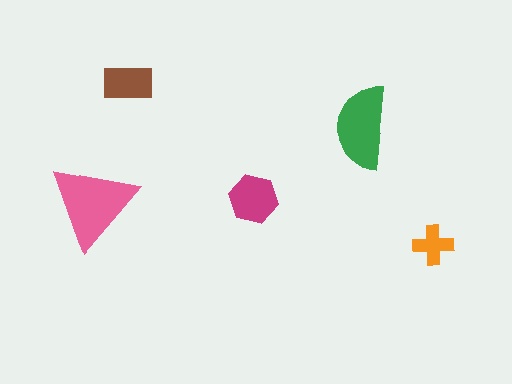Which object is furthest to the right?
The orange cross is rightmost.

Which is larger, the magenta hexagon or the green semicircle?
The green semicircle.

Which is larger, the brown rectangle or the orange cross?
The brown rectangle.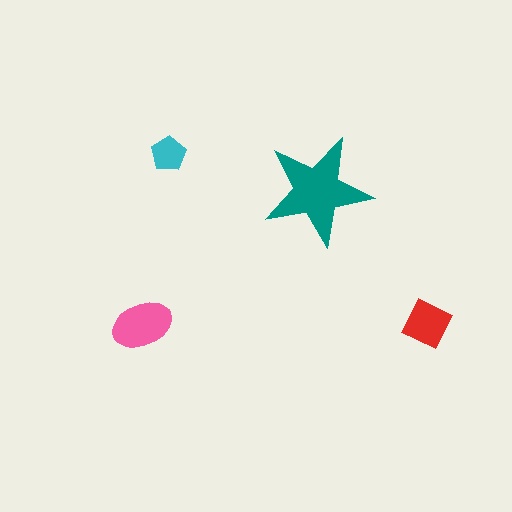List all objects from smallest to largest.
The cyan pentagon, the red diamond, the pink ellipse, the teal star.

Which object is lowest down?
The pink ellipse is bottommost.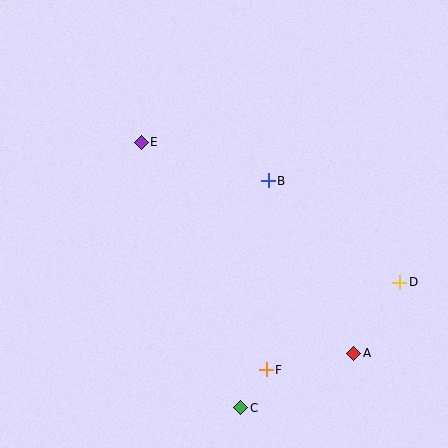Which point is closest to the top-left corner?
Point E is closest to the top-left corner.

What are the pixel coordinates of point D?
Point D is at (400, 282).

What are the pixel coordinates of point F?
Point F is at (266, 370).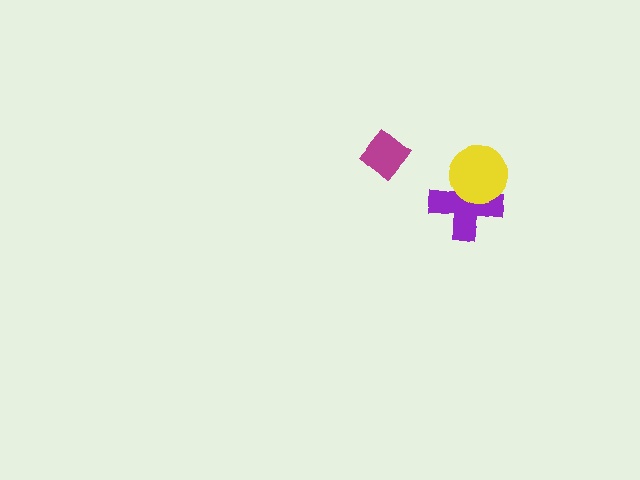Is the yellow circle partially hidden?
No, no other shape covers it.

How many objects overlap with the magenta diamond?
0 objects overlap with the magenta diamond.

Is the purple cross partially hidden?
Yes, it is partially covered by another shape.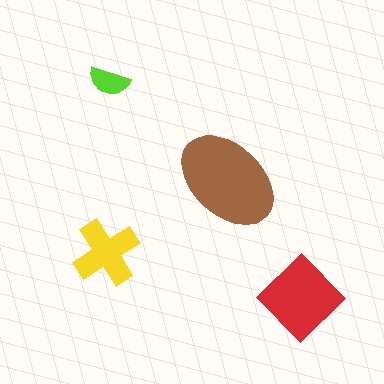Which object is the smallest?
The lime semicircle.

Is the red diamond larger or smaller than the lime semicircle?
Larger.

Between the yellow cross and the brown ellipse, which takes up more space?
The brown ellipse.